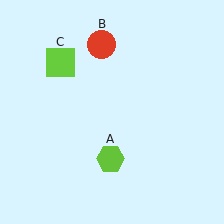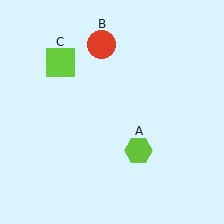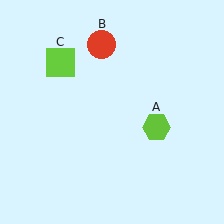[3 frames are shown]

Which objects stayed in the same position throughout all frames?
Red circle (object B) and lime square (object C) remained stationary.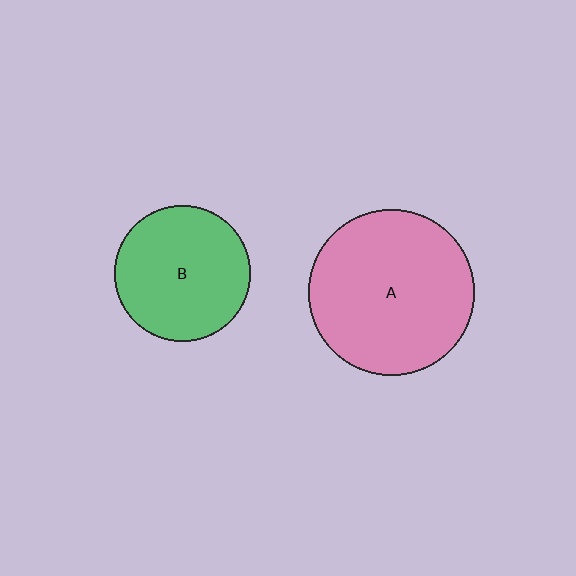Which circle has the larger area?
Circle A (pink).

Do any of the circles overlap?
No, none of the circles overlap.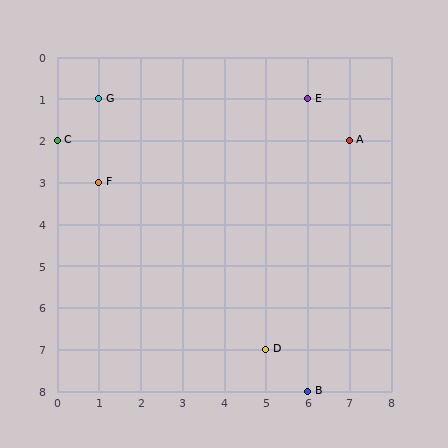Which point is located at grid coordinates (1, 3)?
Point F is at (1, 3).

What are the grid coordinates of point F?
Point F is at grid coordinates (1, 3).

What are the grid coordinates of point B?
Point B is at grid coordinates (6, 8).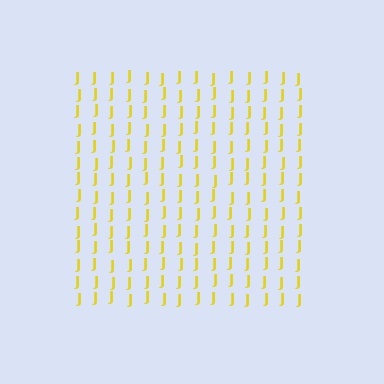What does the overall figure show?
The overall figure shows a square.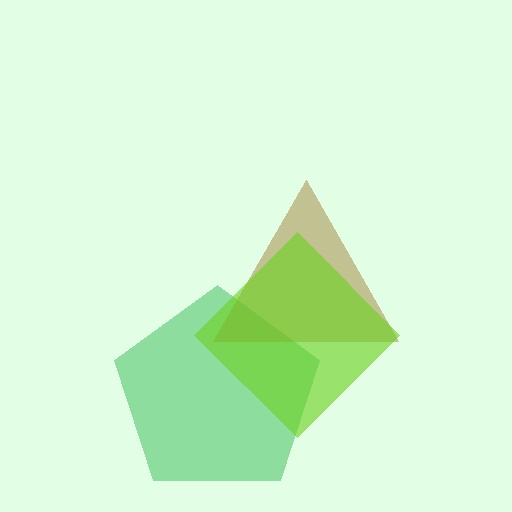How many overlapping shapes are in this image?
There are 3 overlapping shapes in the image.